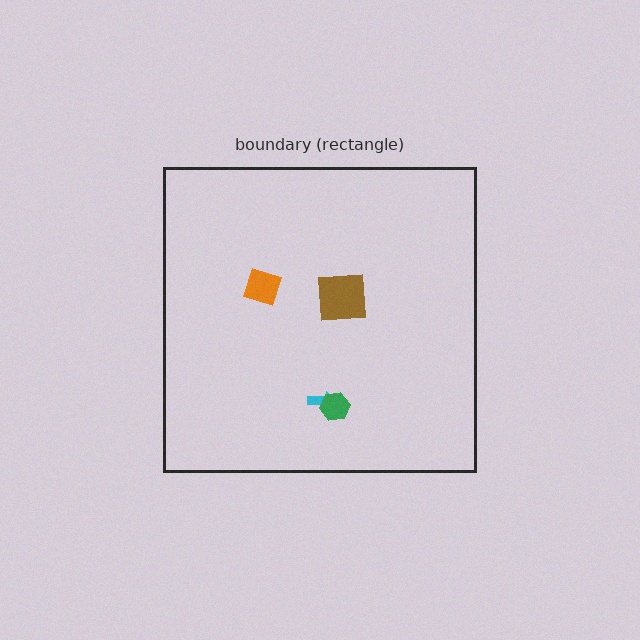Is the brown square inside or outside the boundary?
Inside.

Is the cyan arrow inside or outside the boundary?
Inside.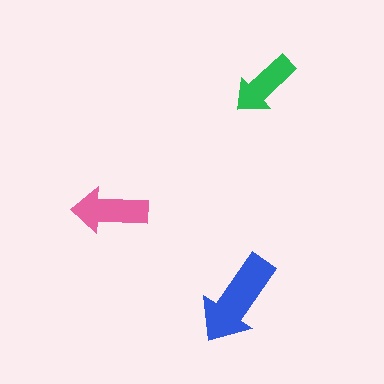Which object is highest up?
The green arrow is topmost.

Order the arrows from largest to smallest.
the blue one, the pink one, the green one.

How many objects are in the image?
There are 3 objects in the image.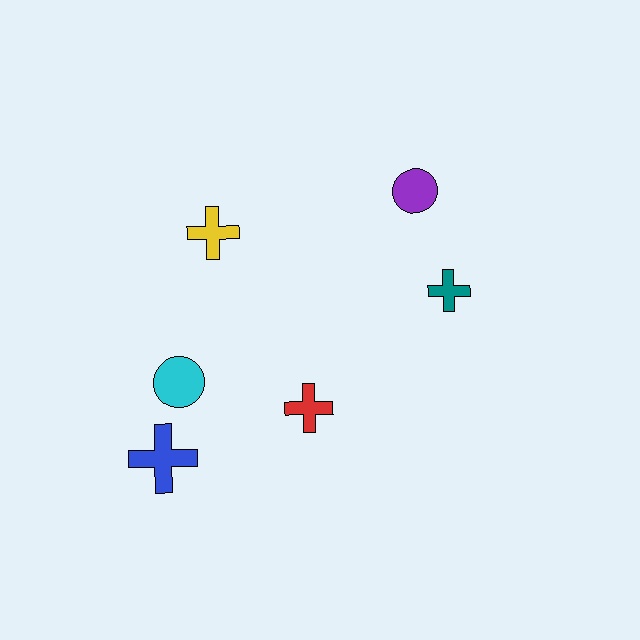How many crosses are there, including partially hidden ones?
There are 4 crosses.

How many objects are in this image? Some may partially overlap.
There are 6 objects.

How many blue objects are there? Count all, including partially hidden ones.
There is 1 blue object.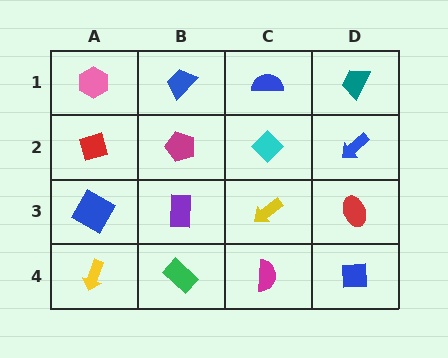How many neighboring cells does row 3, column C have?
4.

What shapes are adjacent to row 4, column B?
A purple rectangle (row 3, column B), a yellow arrow (row 4, column A), a magenta semicircle (row 4, column C).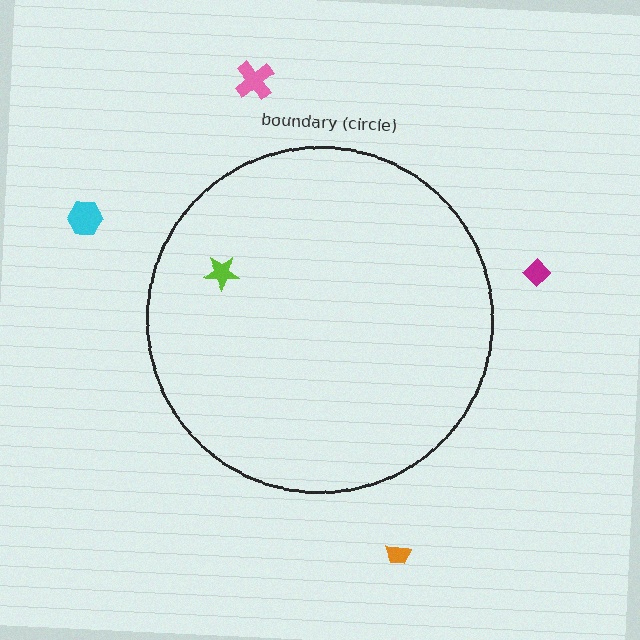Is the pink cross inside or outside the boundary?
Outside.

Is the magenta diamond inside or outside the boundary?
Outside.